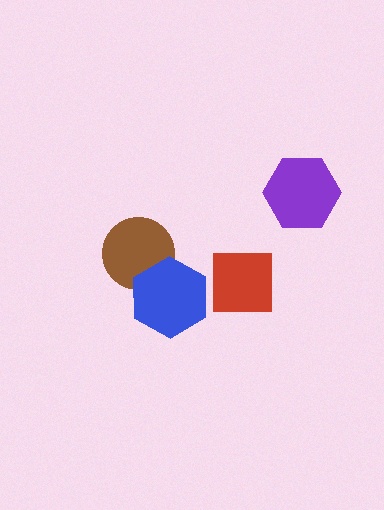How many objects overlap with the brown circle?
1 object overlaps with the brown circle.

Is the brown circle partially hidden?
Yes, it is partially covered by another shape.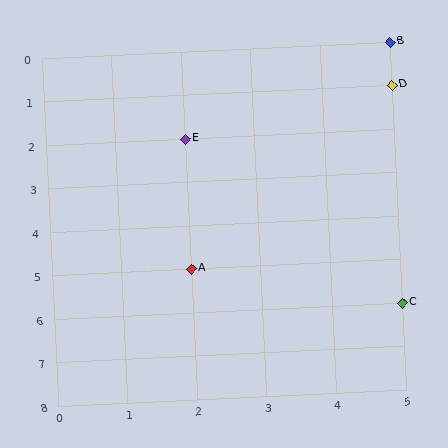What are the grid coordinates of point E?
Point E is at grid coordinates (2, 2).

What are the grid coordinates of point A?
Point A is at grid coordinates (2, 5).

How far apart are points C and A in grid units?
Points C and A are 3 columns and 1 row apart (about 3.2 grid units diagonally).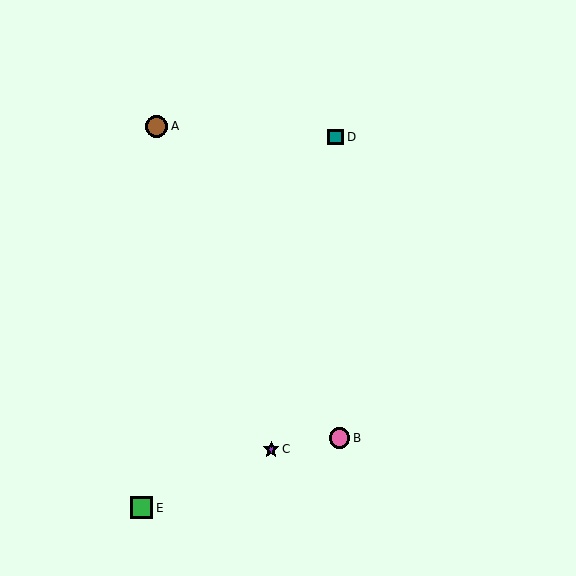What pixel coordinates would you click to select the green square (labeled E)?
Click at (142, 508) to select the green square E.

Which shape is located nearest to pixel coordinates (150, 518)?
The green square (labeled E) at (142, 508) is nearest to that location.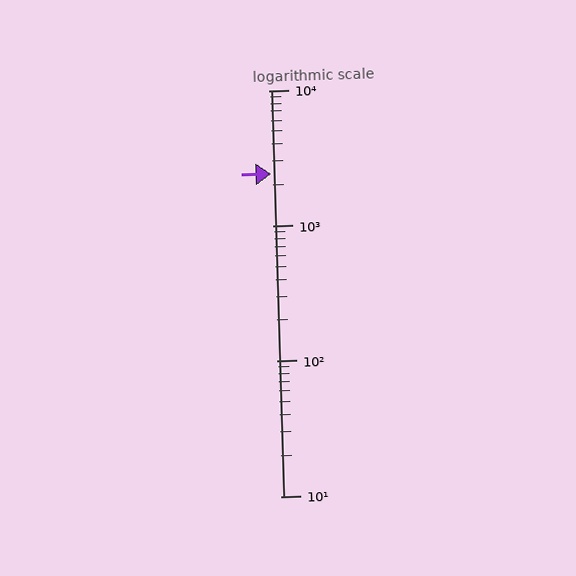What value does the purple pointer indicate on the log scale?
The pointer indicates approximately 2400.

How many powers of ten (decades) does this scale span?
The scale spans 3 decades, from 10 to 10000.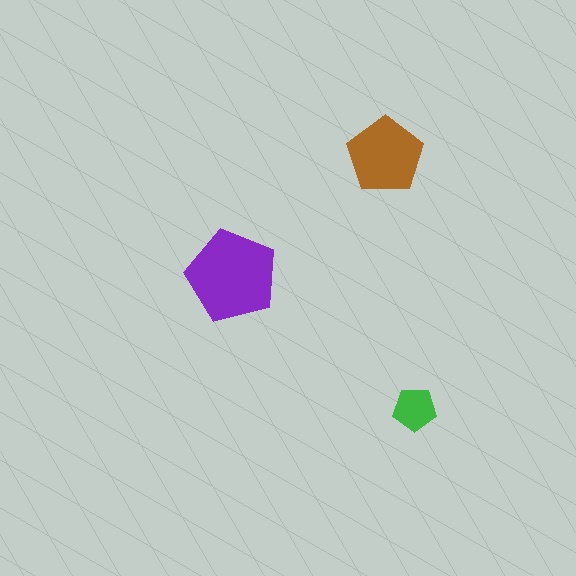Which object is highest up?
The brown pentagon is topmost.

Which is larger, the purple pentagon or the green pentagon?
The purple one.